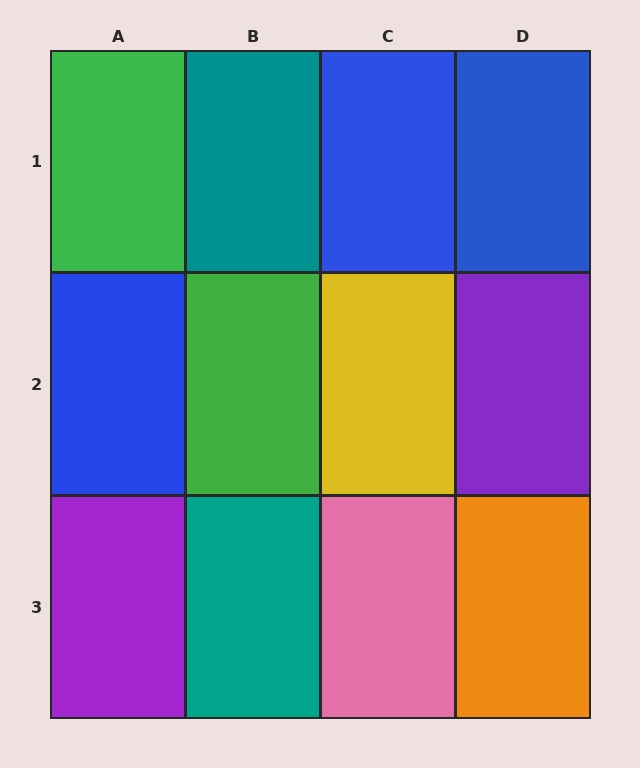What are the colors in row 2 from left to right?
Blue, green, yellow, purple.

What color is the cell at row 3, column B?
Teal.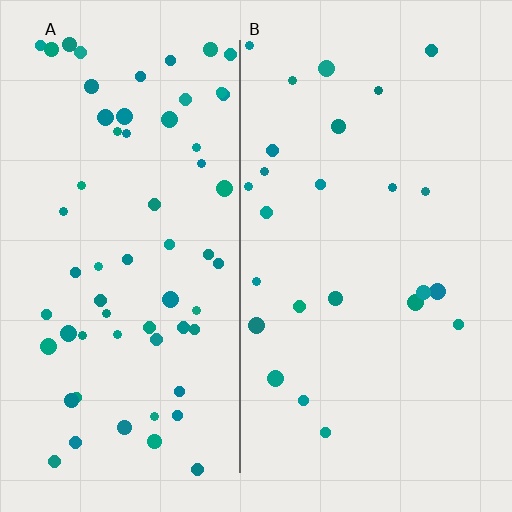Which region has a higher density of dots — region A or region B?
A (the left).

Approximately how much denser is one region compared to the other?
Approximately 2.5× — region A over region B.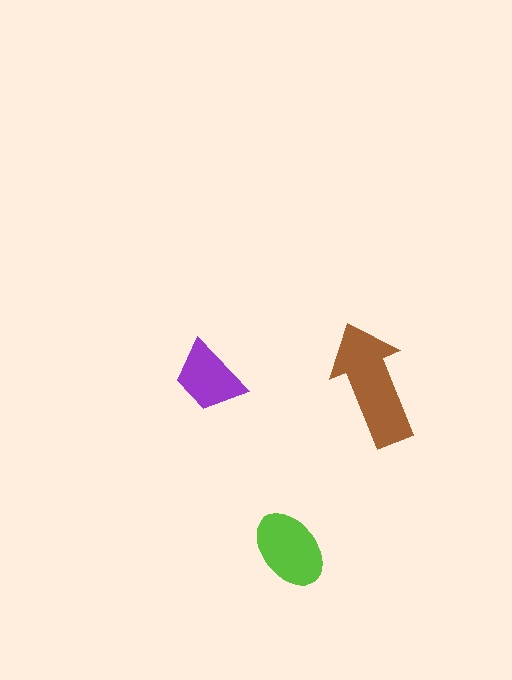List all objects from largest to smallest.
The brown arrow, the lime ellipse, the purple trapezoid.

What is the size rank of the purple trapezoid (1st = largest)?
3rd.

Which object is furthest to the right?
The brown arrow is rightmost.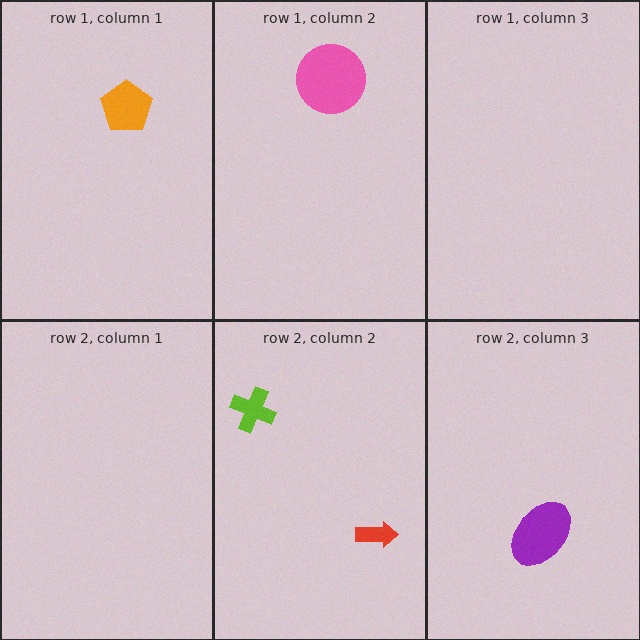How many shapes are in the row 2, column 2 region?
2.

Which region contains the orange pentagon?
The row 1, column 1 region.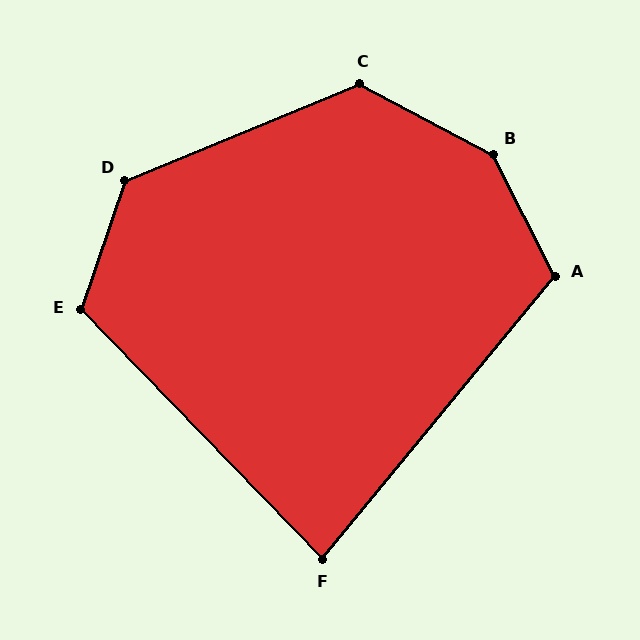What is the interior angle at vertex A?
Approximately 114 degrees (obtuse).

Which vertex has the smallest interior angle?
F, at approximately 83 degrees.